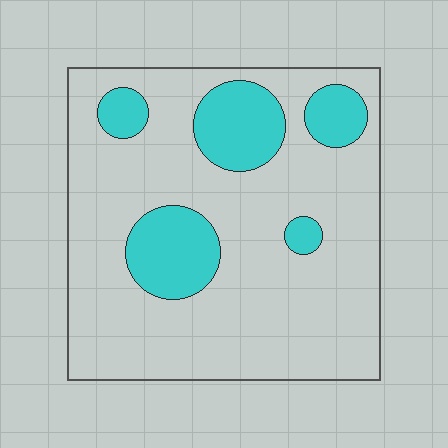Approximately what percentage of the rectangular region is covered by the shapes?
Approximately 20%.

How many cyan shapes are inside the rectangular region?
5.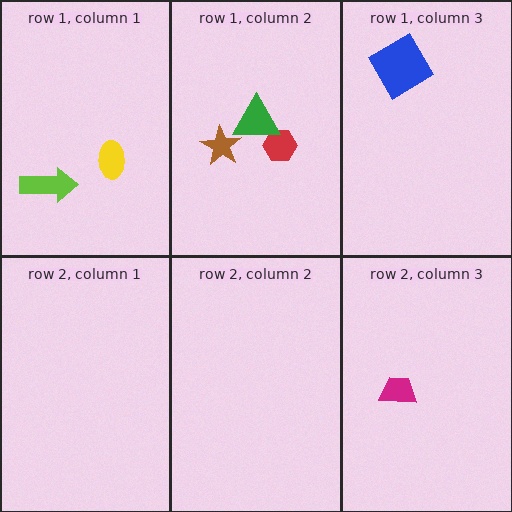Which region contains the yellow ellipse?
The row 1, column 1 region.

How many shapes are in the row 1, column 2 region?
3.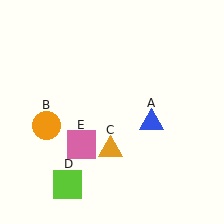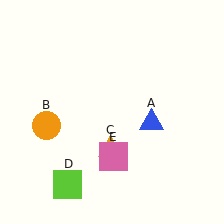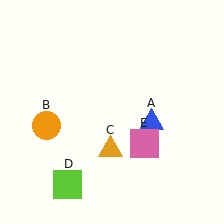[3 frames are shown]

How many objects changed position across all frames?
1 object changed position: pink square (object E).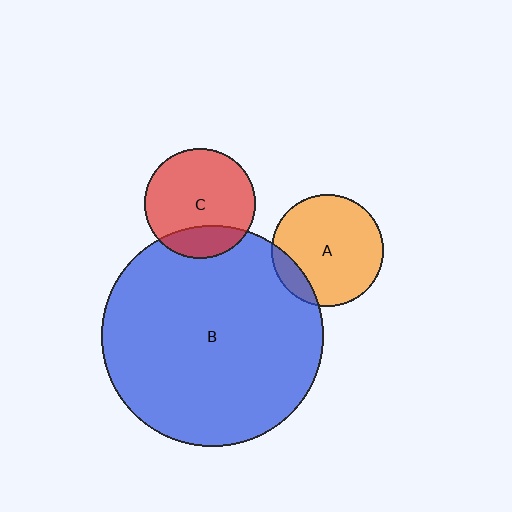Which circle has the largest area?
Circle B (blue).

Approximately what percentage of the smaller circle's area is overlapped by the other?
Approximately 20%.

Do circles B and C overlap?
Yes.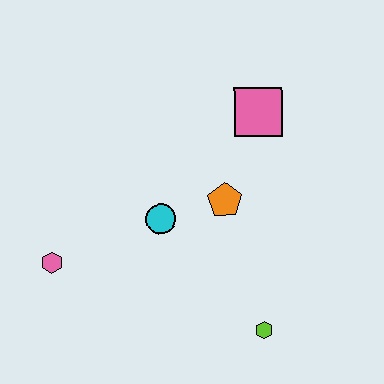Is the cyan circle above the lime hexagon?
Yes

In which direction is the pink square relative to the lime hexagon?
The pink square is above the lime hexagon.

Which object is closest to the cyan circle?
The orange pentagon is closest to the cyan circle.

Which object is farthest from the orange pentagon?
The pink hexagon is farthest from the orange pentagon.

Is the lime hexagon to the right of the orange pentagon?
Yes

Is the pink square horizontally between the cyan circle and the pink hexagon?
No